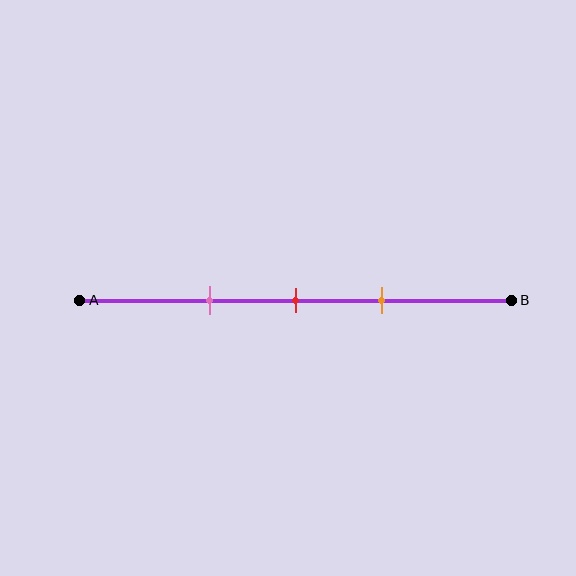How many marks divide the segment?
There are 3 marks dividing the segment.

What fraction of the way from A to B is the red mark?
The red mark is approximately 50% (0.5) of the way from A to B.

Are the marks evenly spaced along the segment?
Yes, the marks are approximately evenly spaced.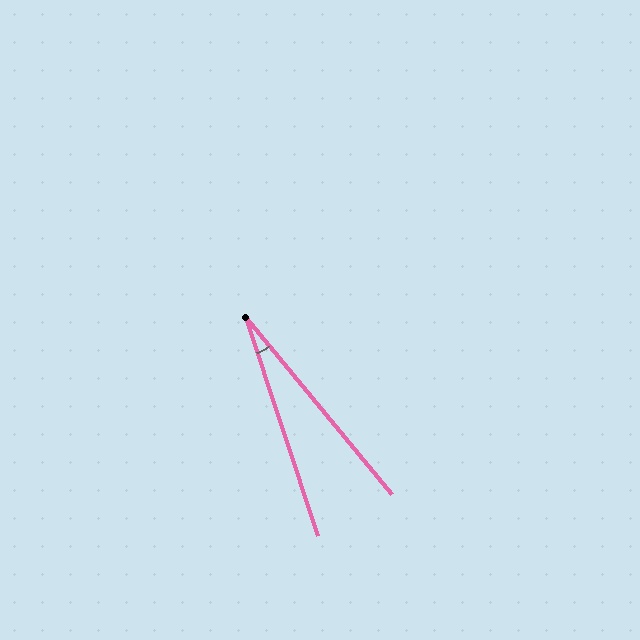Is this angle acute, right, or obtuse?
It is acute.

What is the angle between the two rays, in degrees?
Approximately 21 degrees.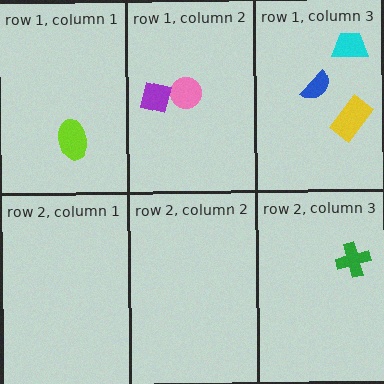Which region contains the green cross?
The row 2, column 3 region.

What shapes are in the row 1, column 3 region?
The blue semicircle, the cyan trapezoid, the yellow rectangle.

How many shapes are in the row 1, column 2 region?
2.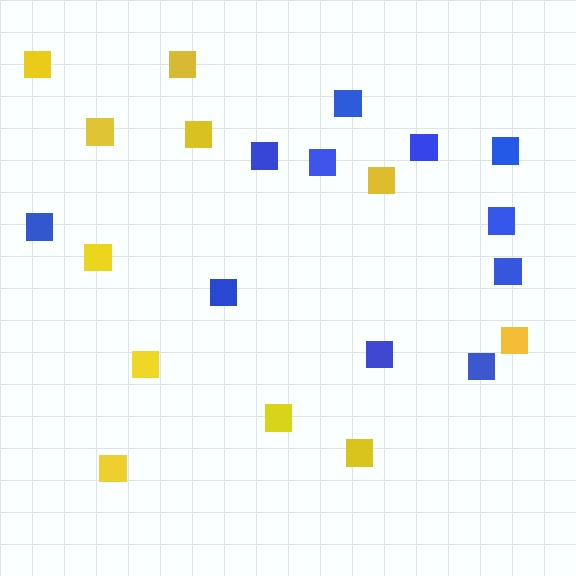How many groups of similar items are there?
There are 2 groups: one group of blue squares (11) and one group of yellow squares (11).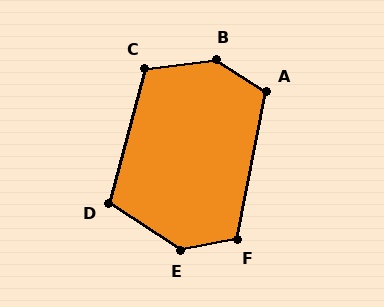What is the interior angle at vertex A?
Approximately 112 degrees (obtuse).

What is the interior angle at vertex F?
Approximately 112 degrees (obtuse).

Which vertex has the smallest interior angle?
D, at approximately 108 degrees.